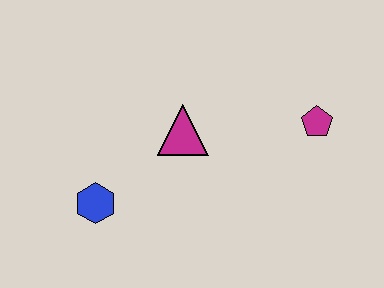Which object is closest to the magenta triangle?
The blue hexagon is closest to the magenta triangle.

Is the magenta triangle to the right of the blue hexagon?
Yes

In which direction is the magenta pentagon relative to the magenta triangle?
The magenta pentagon is to the right of the magenta triangle.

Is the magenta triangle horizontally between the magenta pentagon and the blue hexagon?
Yes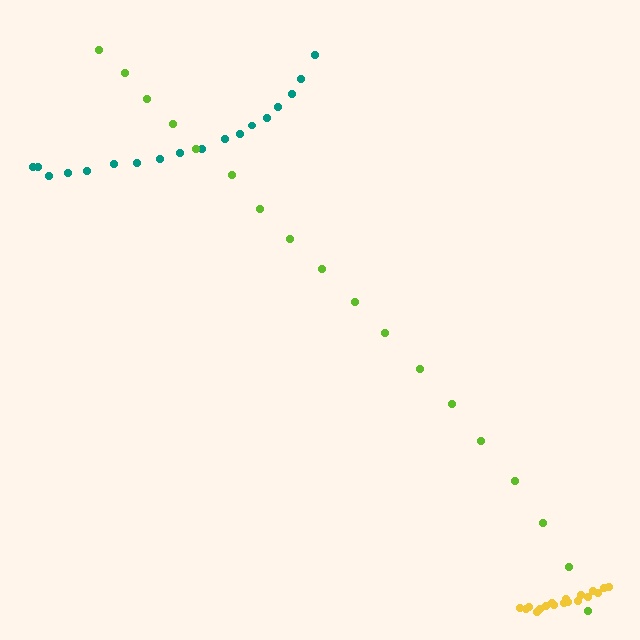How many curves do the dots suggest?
There are 3 distinct paths.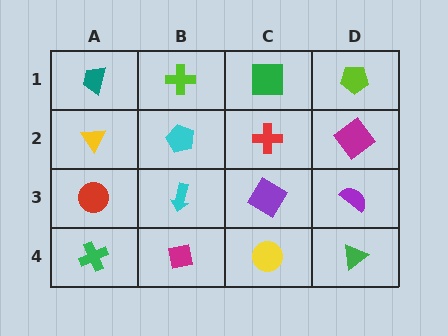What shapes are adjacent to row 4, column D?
A purple semicircle (row 3, column D), a yellow circle (row 4, column C).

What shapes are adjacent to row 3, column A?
A yellow triangle (row 2, column A), a green cross (row 4, column A), a cyan arrow (row 3, column B).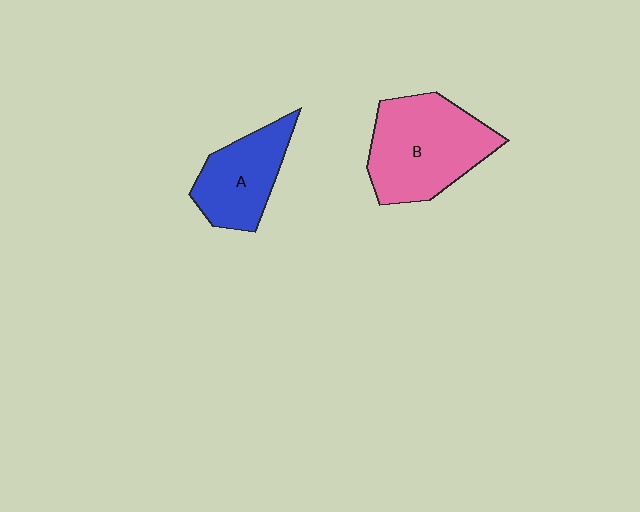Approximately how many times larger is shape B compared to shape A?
Approximately 1.5 times.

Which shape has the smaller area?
Shape A (blue).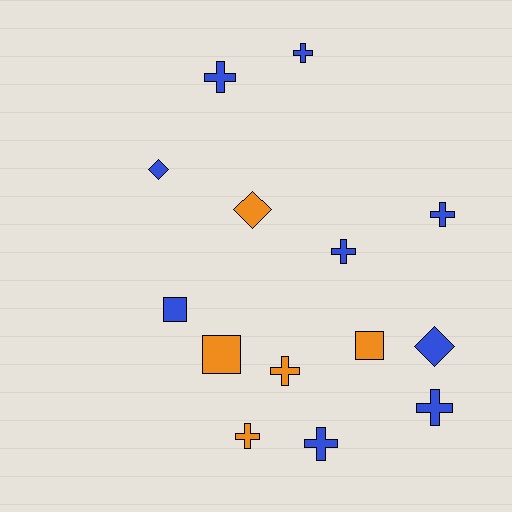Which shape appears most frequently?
Cross, with 8 objects.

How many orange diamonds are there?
There is 1 orange diamond.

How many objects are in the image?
There are 14 objects.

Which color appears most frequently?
Blue, with 9 objects.